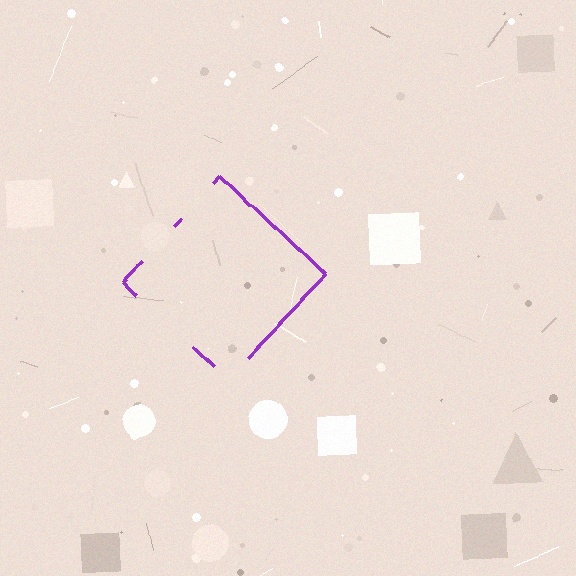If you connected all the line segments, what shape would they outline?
They would outline a diamond.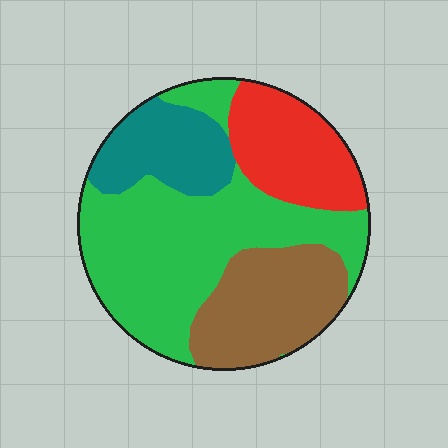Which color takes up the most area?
Green, at roughly 45%.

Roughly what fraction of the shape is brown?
Brown covers around 20% of the shape.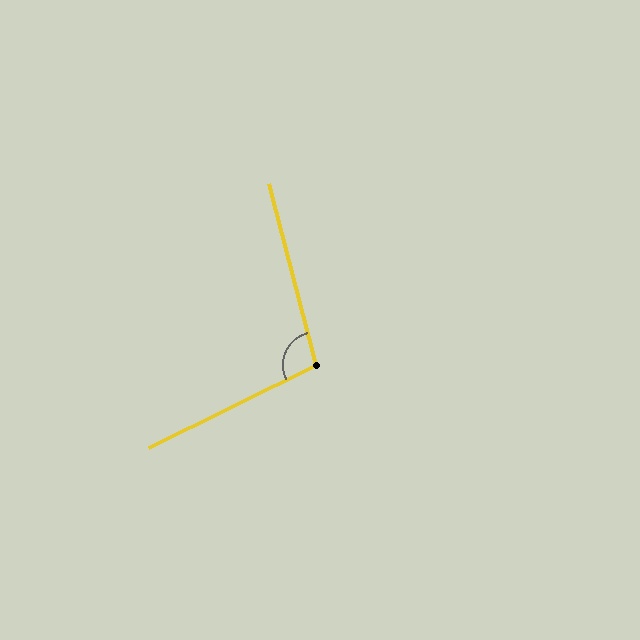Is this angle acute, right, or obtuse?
It is obtuse.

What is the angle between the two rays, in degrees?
Approximately 102 degrees.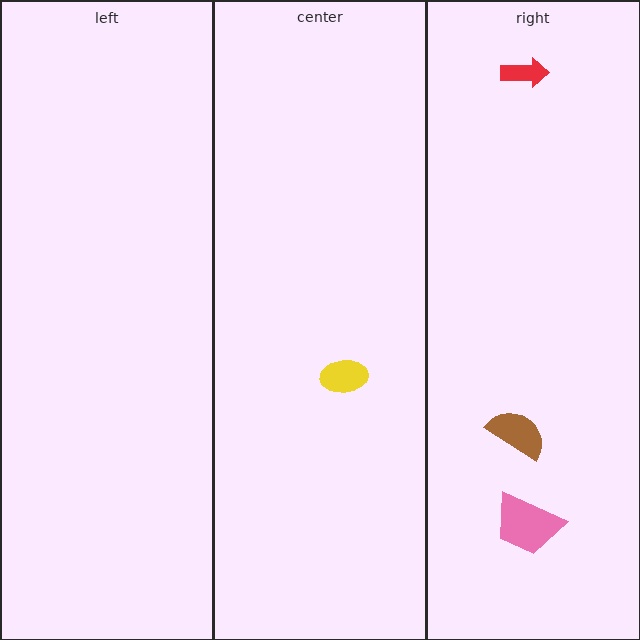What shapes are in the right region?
The red arrow, the pink trapezoid, the brown semicircle.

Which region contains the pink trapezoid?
The right region.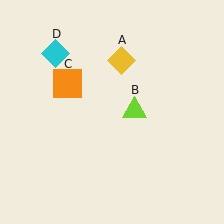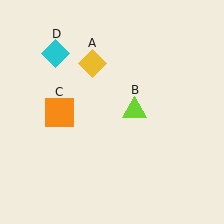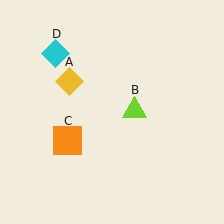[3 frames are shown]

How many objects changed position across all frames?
2 objects changed position: yellow diamond (object A), orange square (object C).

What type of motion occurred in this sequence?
The yellow diamond (object A), orange square (object C) rotated counterclockwise around the center of the scene.